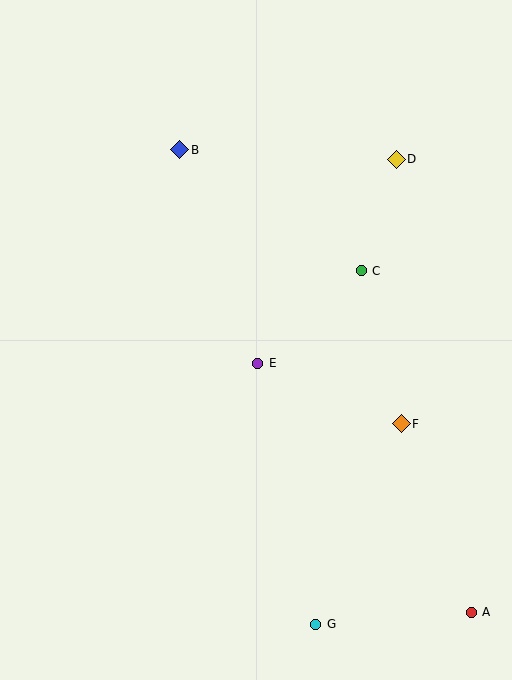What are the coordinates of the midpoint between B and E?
The midpoint between B and E is at (219, 256).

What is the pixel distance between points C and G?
The distance between C and G is 356 pixels.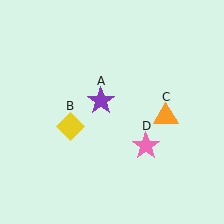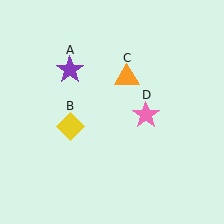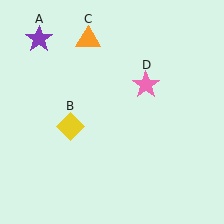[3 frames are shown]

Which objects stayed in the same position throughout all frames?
Yellow diamond (object B) remained stationary.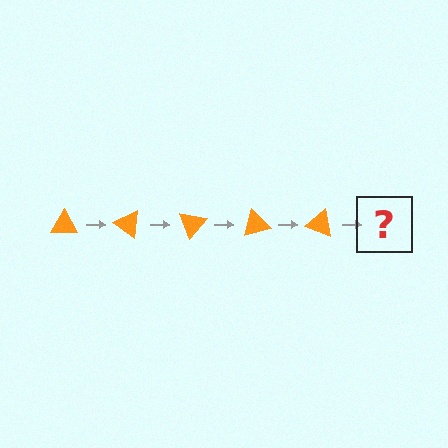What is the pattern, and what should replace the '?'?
The pattern is that the triangle rotates 35 degrees each step. The '?' should be an orange triangle rotated 175 degrees.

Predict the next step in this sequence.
The next step is an orange triangle rotated 175 degrees.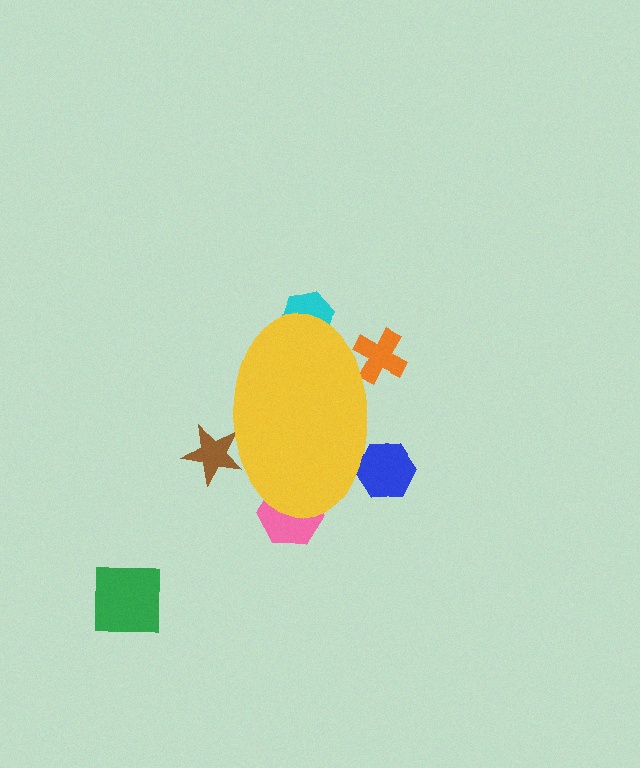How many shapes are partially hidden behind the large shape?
5 shapes are partially hidden.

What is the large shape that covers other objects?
A yellow ellipse.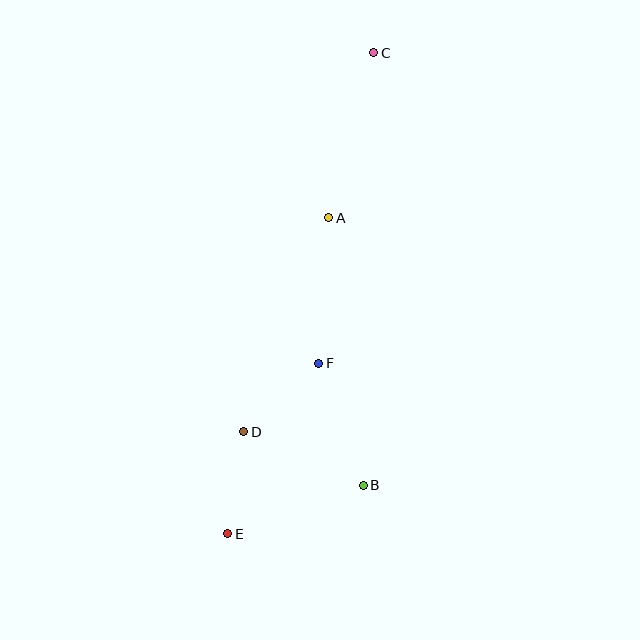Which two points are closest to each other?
Points D and F are closest to each other.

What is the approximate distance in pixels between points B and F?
The distance between B and F is approximately 130 pixels.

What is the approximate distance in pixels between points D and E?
The distance between D and E is approximately 103 pixels.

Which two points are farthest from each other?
Points C and E are farthest from each other.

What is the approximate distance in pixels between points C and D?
The distance between C and D is approximately 401 pixels.